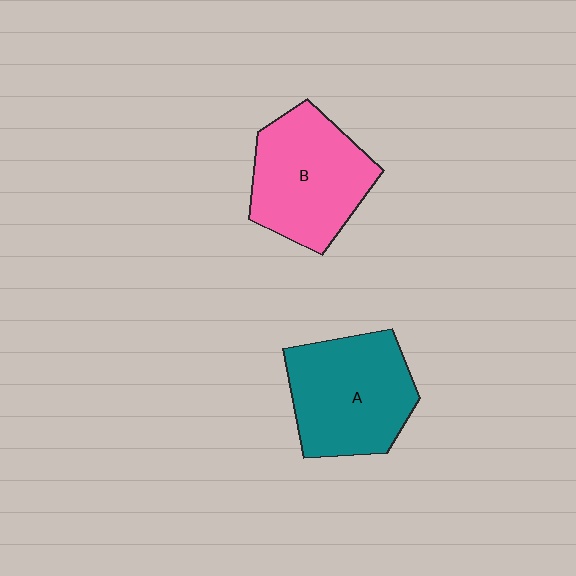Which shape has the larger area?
Shape A (teal).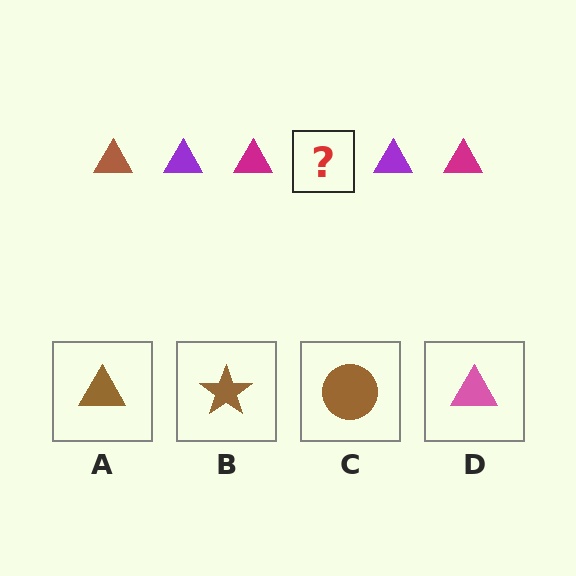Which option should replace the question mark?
Option A.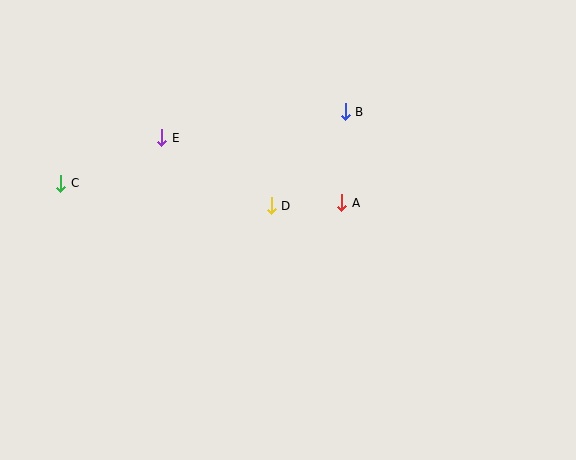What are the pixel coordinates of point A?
Point A is at (342, 203).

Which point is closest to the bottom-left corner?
Point C is closest to the bottom-left corner.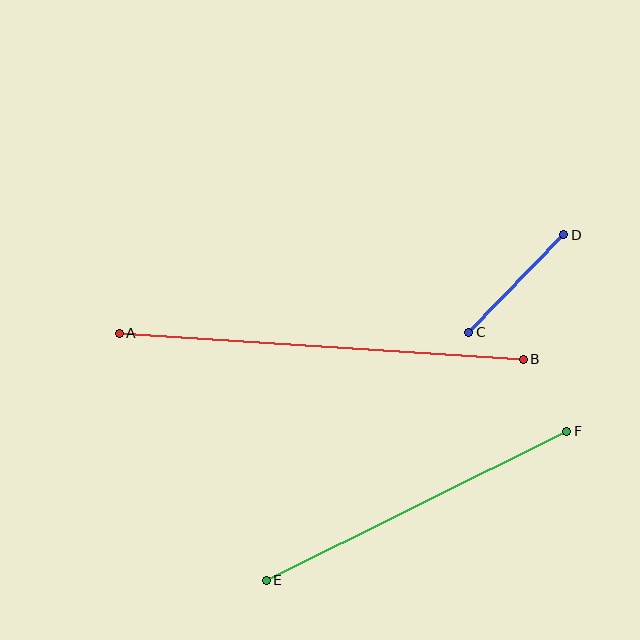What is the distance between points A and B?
The distance is approximately 405 pixels.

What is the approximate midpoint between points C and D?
The midpoint is at approximately (516, 284) pixels.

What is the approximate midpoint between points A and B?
The midpoint is at approximately (321, 346) pixels.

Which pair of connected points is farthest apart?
Points A and B are farthest apart.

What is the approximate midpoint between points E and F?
The midpoint is at approximately (416, 506) pixels.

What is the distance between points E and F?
The distance is approximately 335 pixels.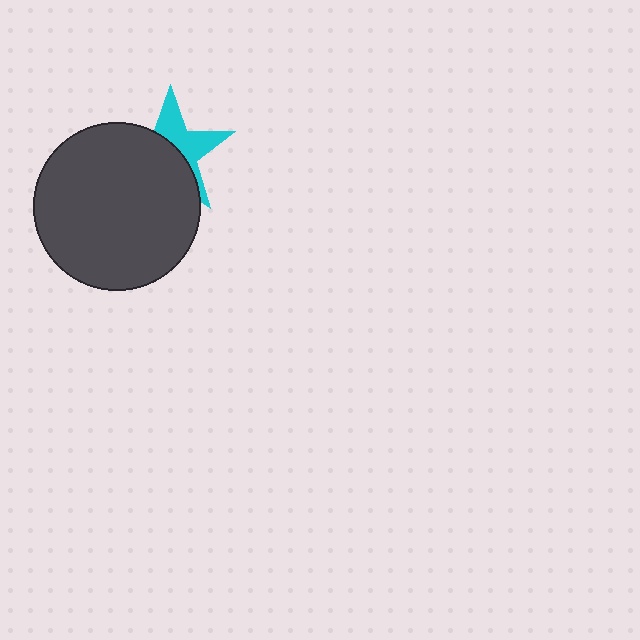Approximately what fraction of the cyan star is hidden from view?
Roughly 58% of the cyan star is hidden behind the dark gray circle.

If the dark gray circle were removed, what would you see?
You would see the complete cyan star.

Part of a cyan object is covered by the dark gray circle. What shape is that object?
It is a star.